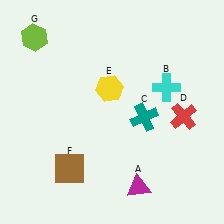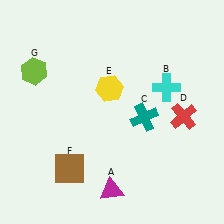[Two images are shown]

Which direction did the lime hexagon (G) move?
The lime hexagon (G) moved down.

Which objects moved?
The objects that moved are: the magenta triangle (A), the lime hexagon (G).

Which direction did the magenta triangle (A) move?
The magenta triangle (A) moved left.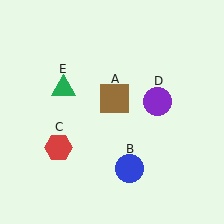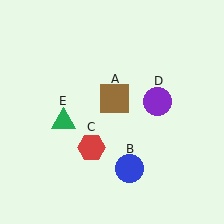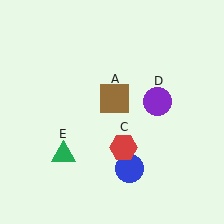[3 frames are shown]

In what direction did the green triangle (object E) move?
The green triangle (object E) moved down.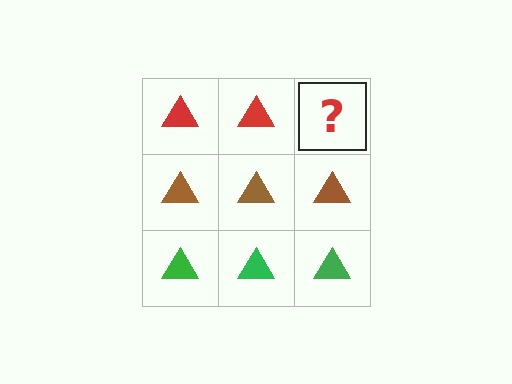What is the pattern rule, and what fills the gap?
The rule is that each row has a consistent color. The gap should be filled with a red triangle.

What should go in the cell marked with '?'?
The missing cell should contain a red triangle.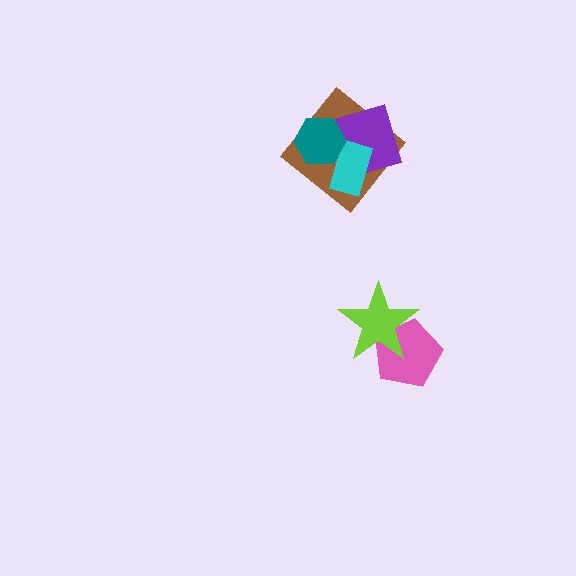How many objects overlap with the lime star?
1 object overlaps with the lime star.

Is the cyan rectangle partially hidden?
Yes, it is partially covered by another shape.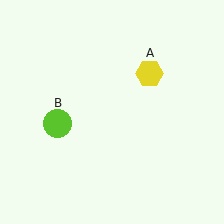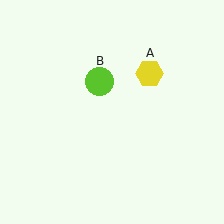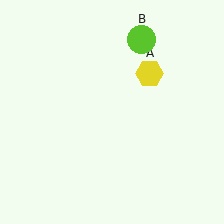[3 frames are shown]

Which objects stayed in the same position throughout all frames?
Yellow hexagon (object A) remained stationary.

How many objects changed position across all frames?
1 object changed position: lime circle (object B).